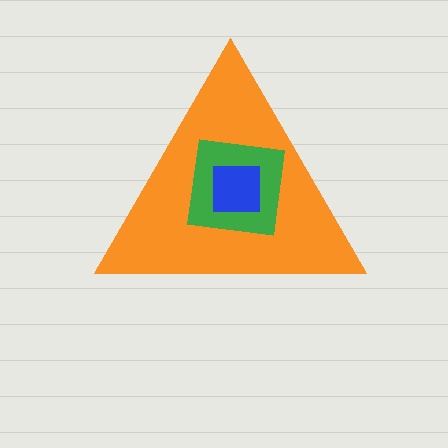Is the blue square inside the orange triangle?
Yes.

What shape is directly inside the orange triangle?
The green square.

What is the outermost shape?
The orange triangle.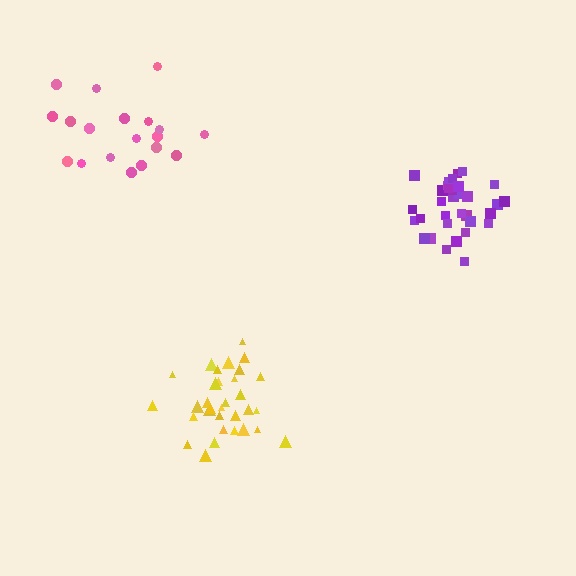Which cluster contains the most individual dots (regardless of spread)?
Purple (33).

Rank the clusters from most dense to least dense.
purple, yellow, pink.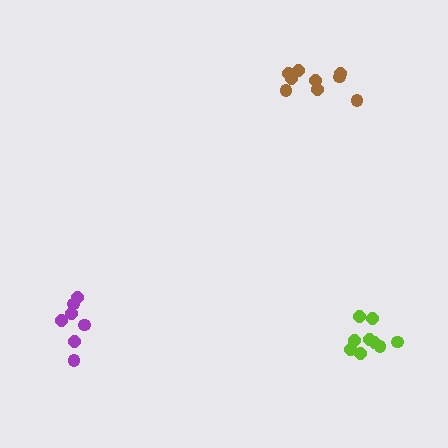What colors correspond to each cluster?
The clusters are colored: lime, brown, purple.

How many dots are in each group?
Group 1: 9 dots, Group 2: 9 dots, Group 3: 7 dots (25 total).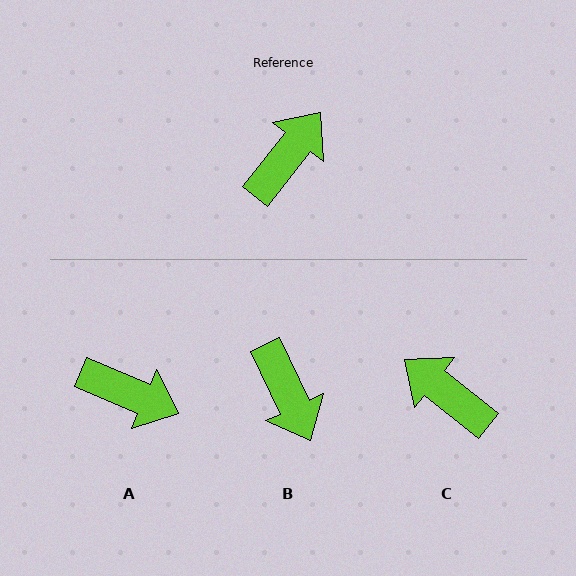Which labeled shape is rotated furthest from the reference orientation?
B, about 117 degrees away.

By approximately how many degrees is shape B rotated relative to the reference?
Approximately 117 degrees clockwise.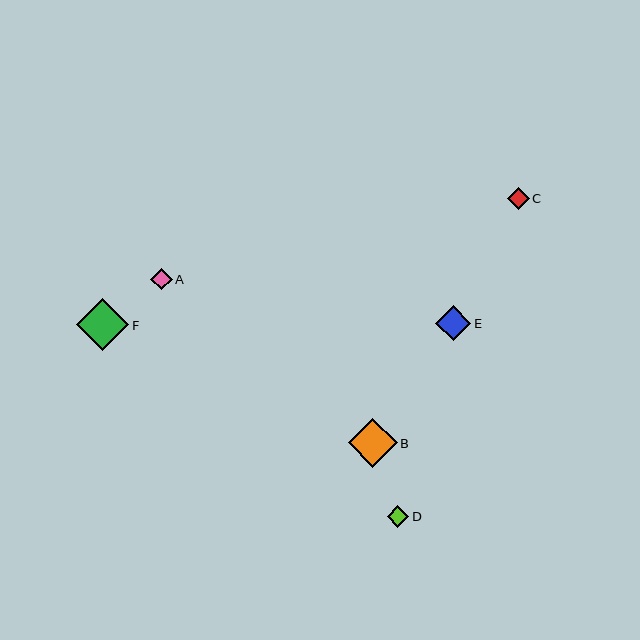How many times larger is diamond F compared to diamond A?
Diamond F is approximately 2.5 times the size of diamond A.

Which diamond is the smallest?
Diamond A is the smallest with a size of approximately 21 pixels.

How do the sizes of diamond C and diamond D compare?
Diamond C and diamond D are approximately the same size.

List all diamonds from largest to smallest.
From largest to smallest: F, B, E, C, D, A.